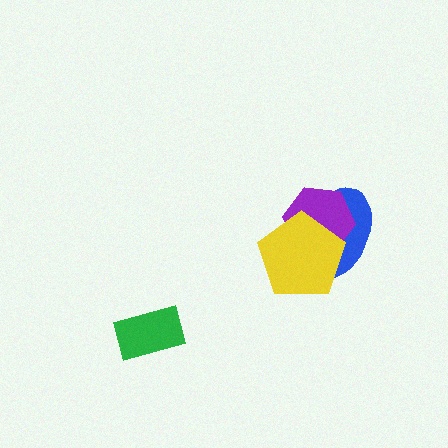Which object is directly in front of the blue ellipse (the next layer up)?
The purple hexagon is directly in front of the blue ellipse.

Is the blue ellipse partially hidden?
Yes, it is partially covered by another shape.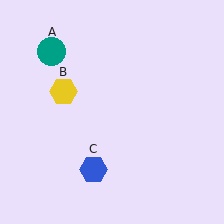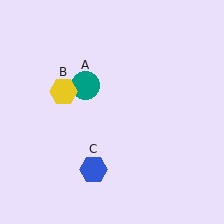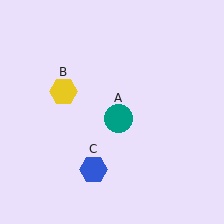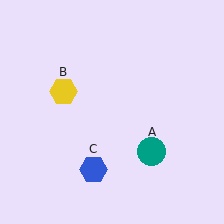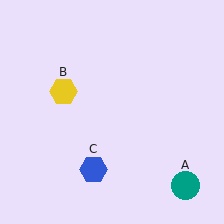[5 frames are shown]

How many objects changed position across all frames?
1 object changed position: teal circle (object A).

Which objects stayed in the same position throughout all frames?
Yellow hexagon (object B) and blue hexagon (object C) remained stationary.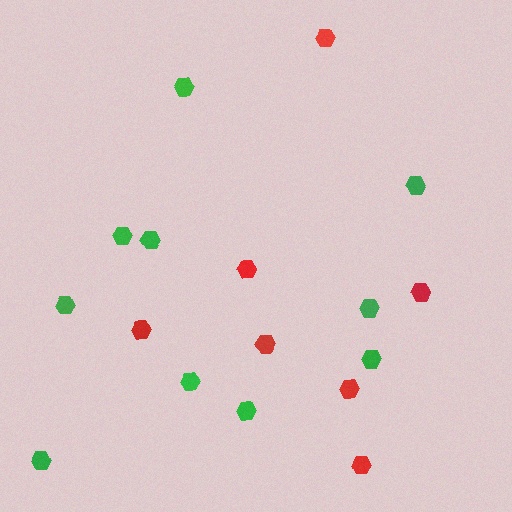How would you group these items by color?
There are 2 groups: one group of green hexagons (10) and one group of red hexagons (7).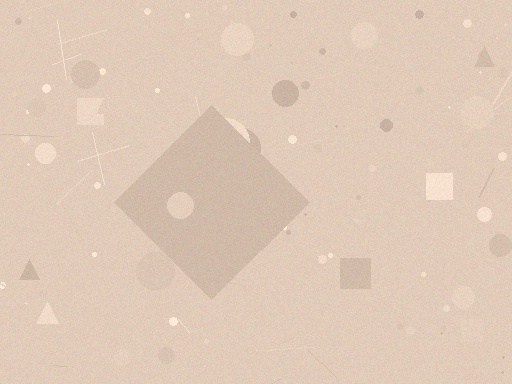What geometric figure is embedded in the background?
A diamond is embedded in the background.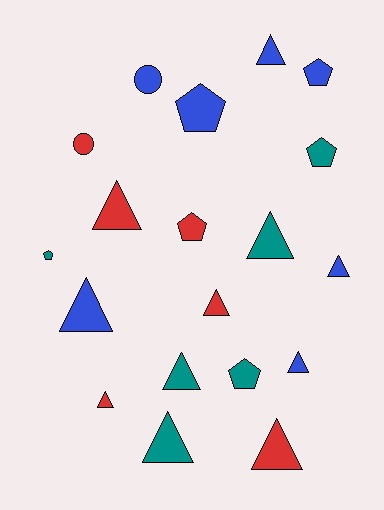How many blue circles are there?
There is 1 blue circle.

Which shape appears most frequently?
Triangle, with 11 objects.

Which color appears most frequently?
Blue, with 7 objects.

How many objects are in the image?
There are 19 objects.